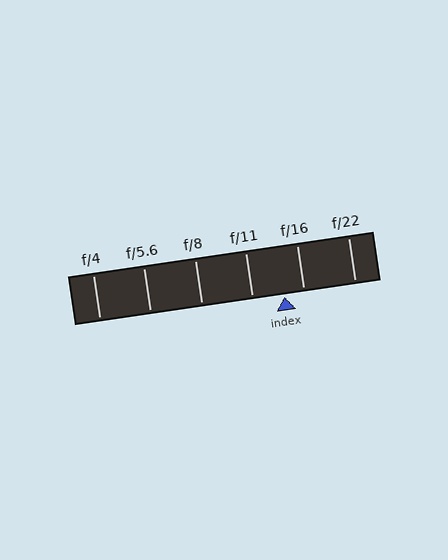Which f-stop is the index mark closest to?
The index mark is closest to f/16.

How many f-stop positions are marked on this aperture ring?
There are 6 f-stop positions marked.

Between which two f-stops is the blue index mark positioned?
The index mark is between f/11 and f/16.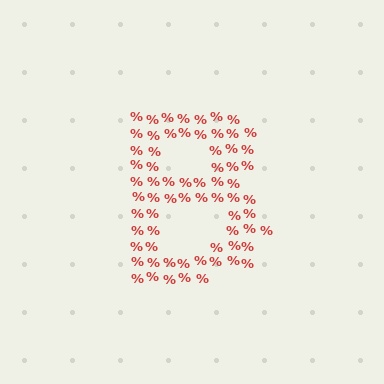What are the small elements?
The small elements are percent signs.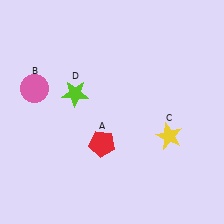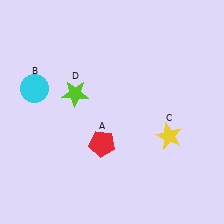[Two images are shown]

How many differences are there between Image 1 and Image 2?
There is 1 difference between the two images.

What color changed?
The circle (B) changed from pink in Image 1 to cyan in Image 2.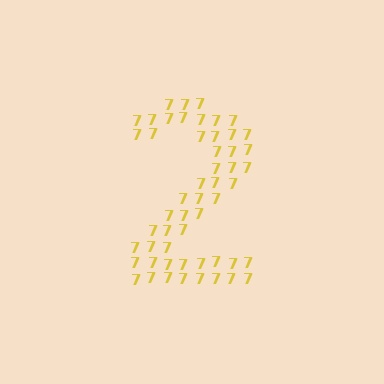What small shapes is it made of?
It is made of small digit 7's.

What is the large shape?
The large shape is the digit 2.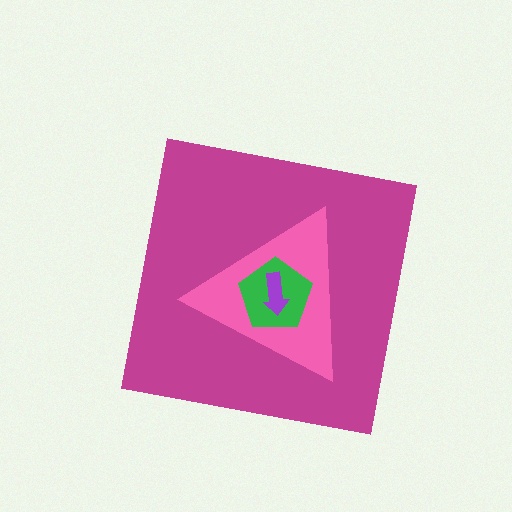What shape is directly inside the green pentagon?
The purple arrow.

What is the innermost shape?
The purple arrow.